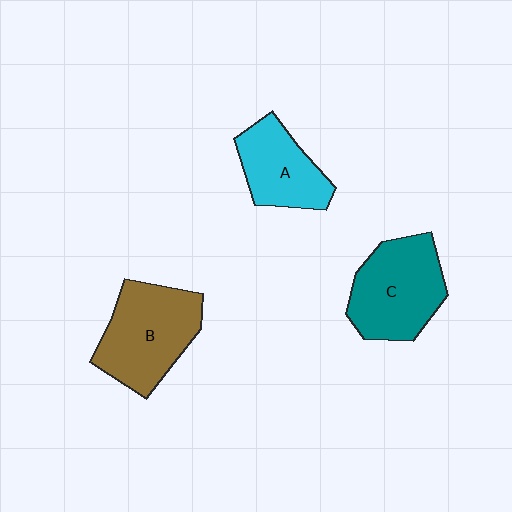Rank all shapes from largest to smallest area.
From largest to smallest: B (brown), C (teal), A (cyan).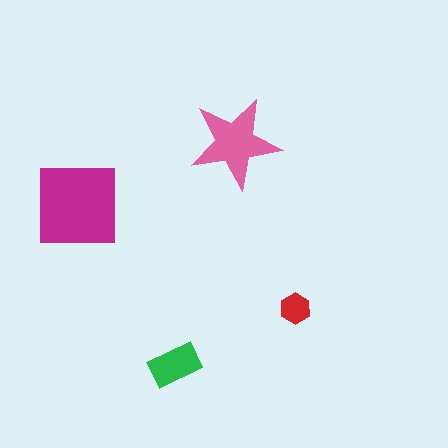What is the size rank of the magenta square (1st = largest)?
1st.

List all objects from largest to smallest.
The magenta square, the pink star, the green rectangle, the red hexagon.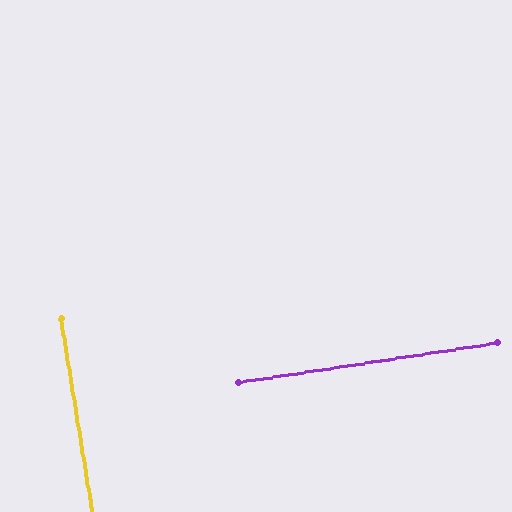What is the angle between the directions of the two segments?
Approximately 90 degrees.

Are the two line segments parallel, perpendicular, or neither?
Perpendicular — they meet at approximately 90°.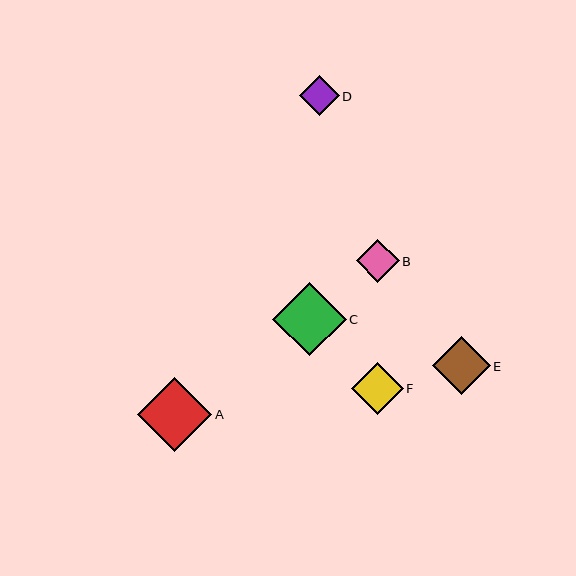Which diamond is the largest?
Diamond A is the largest with a size of approximately 75 pixels.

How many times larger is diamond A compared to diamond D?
Diamond A is approximately 1.9 times the size of diamond D.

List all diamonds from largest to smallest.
From largest to smallest: A, C, E, F, B, D.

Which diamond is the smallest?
Diamond D is the smallest with a size of approximately 39 pixels.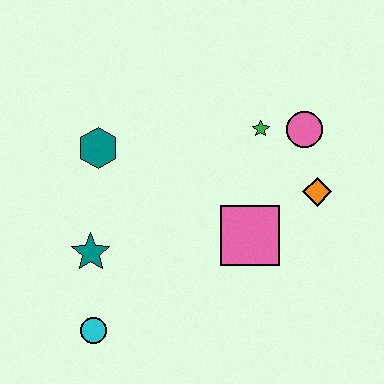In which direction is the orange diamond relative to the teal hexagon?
The orange diamond is to the right of the teal hexagon.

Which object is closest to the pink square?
The orange diamond is closest to the pink square.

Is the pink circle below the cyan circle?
No